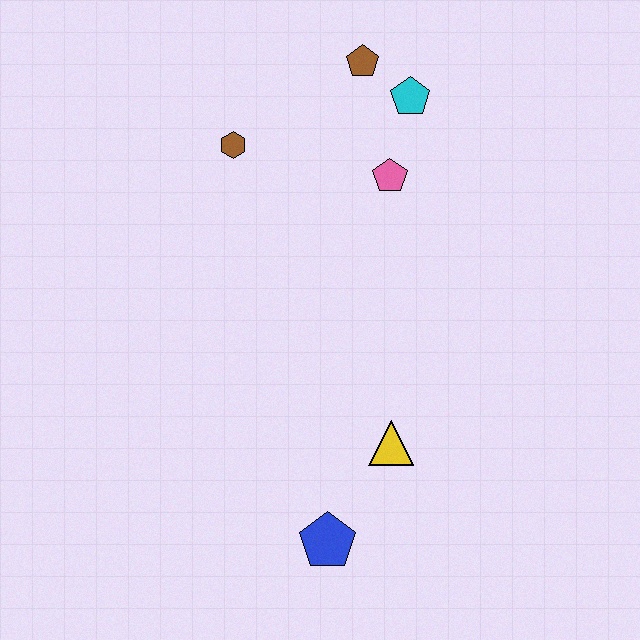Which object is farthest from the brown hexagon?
The blue pentagon is farthest from the brown hexagon.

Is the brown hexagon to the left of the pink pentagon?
Yes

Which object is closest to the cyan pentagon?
The brown pentagon is closest to the cyan pentagon.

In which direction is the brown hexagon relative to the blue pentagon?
The brown hexagon is above the blue pentagon.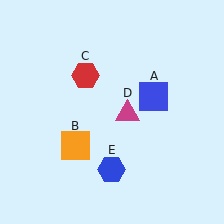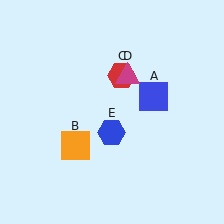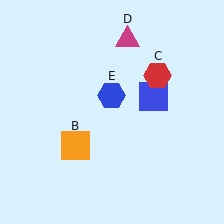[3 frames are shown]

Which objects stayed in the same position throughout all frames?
Blue square (object A) and orange square (object B) remained stationary.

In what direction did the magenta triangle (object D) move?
The magenta triangle (object D) moved up.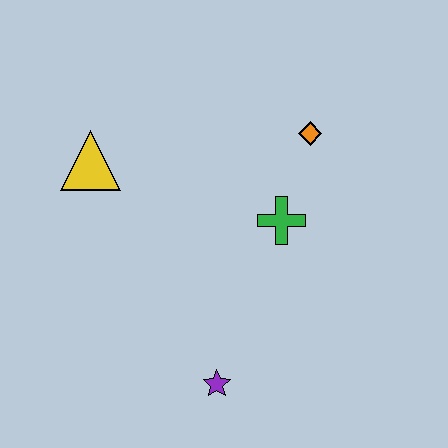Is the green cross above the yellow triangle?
No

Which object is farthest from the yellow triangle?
The purple star is farthest from the yellow triangle.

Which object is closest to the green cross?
The orange diamond is closest to the green cross.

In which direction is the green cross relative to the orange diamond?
The green cross is below the orange diamond.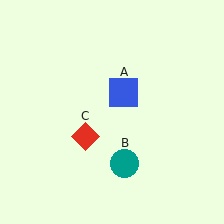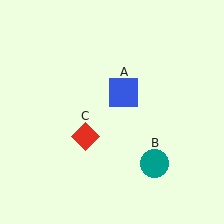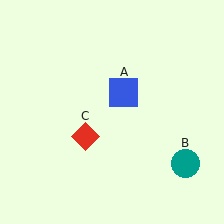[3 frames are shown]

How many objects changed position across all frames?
1 object changed position: teal circle (object B).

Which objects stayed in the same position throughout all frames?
Blue square (object A) and red diamond (object C) remained stationary.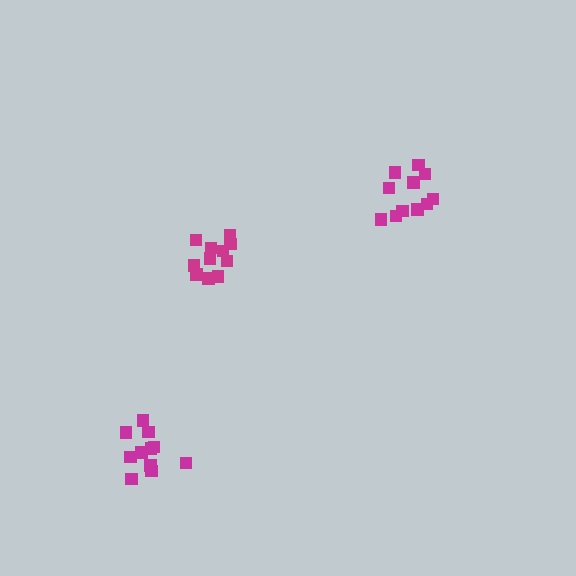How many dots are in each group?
Group 1: 11 dots, Group 2: 11 dots, Group 3: 12 dots (34 total).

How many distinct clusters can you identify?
There are 3 distinct clusters.